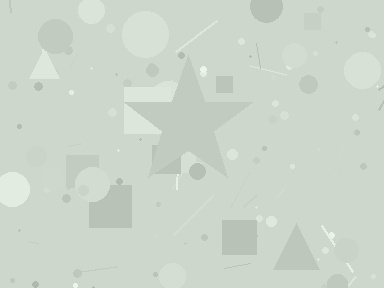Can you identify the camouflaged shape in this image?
The camouflaged shape is a star.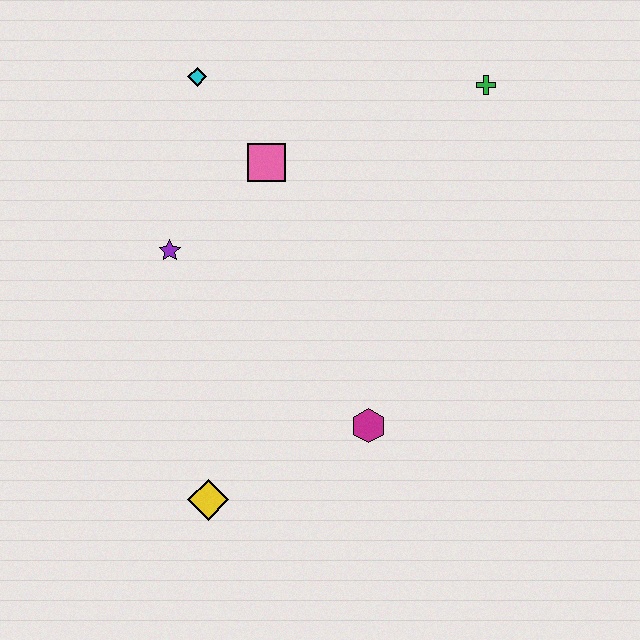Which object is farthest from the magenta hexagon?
The cyan diamond is farthest from the magenta hexagon.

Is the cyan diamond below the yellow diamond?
No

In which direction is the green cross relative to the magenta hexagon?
The green cross is above the magenta hexagon.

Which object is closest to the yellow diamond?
The magenta hexagon is closest to the yellow diamond.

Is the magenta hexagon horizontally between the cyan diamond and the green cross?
Yes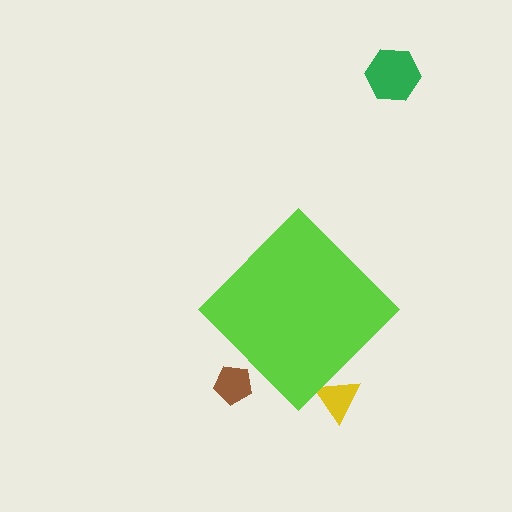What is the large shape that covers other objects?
A lime diamond.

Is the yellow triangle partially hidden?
Yes, the yellow triangle is partially hidden behind the lime diamond.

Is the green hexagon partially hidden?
No, the green hexagon is fully visible.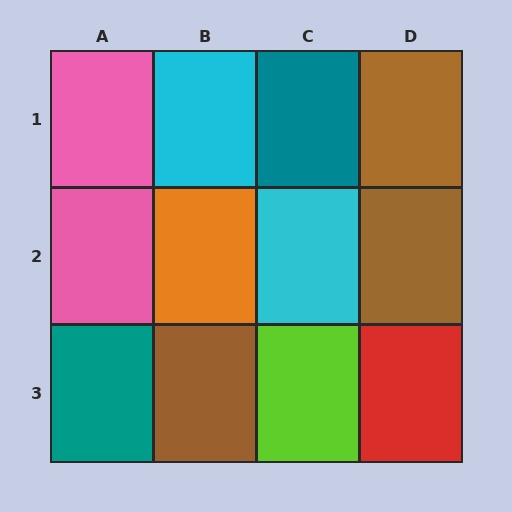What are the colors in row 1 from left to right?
Pink, cyan, teal, brown.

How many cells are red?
1 cell is red.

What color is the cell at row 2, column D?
Brown.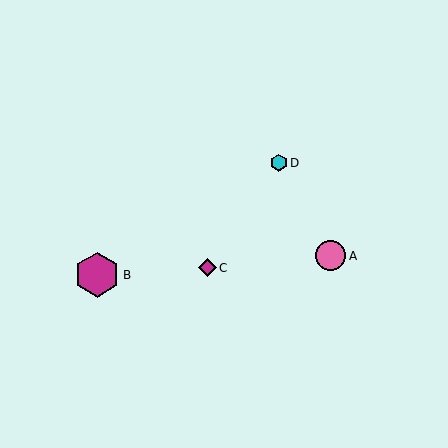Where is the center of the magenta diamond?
The center of the magenta diamond is at (207, 268).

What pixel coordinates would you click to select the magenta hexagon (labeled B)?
Click at (97, 275) to select the magenta hexagon B.